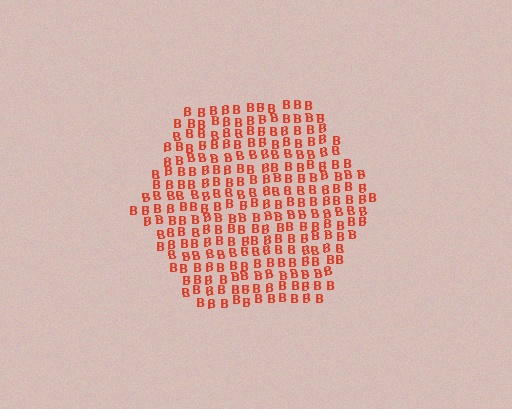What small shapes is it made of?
It is made of small letter B's.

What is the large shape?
The large shape is a hexagon.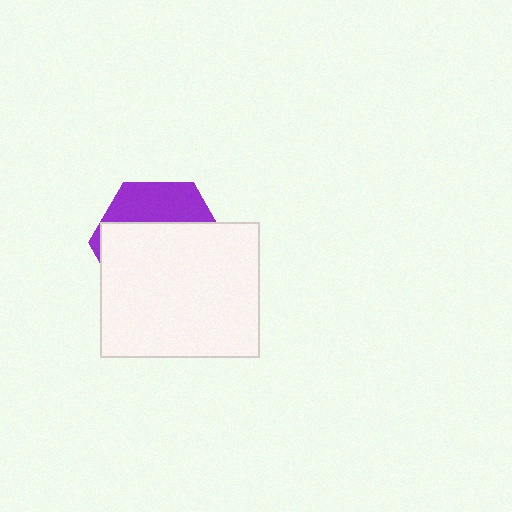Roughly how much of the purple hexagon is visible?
A small part of it is visible (roughly 31%).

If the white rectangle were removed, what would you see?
You would see the complete purple hexagon.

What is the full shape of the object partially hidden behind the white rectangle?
The partially hidden object is a purple hexagon.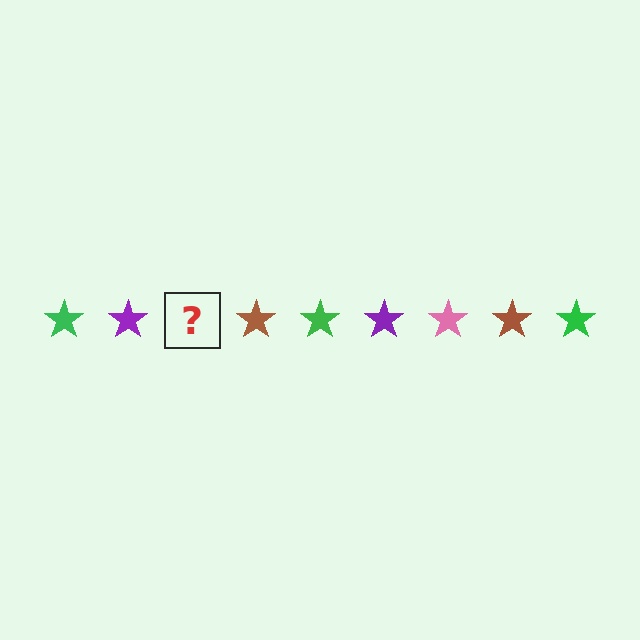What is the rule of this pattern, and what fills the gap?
The rule is that the pattern cycles through green, purple, pink, brown stars. The gap should be filled with a pink star.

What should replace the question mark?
The question mark should be replaced with a pink star.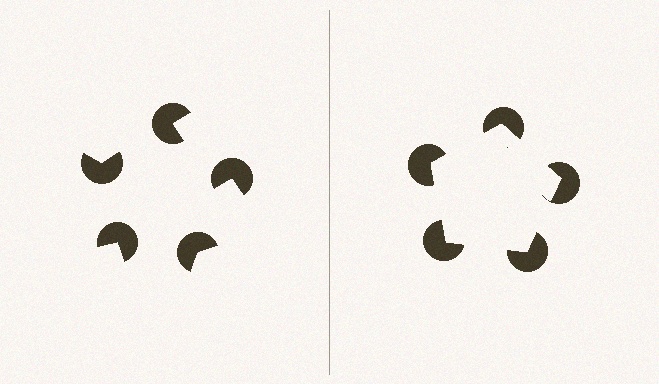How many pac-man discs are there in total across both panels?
10 — 5 on each side.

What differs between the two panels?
The pac-man discs are positioned identically on both sides; only the wedge orientations differ. On the right they align to a pentagon; on the left they are misaligned.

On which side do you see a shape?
An illusory pentagon appears on the right side. On the left side the wedge cuts are rotated, so no coherent shape forms.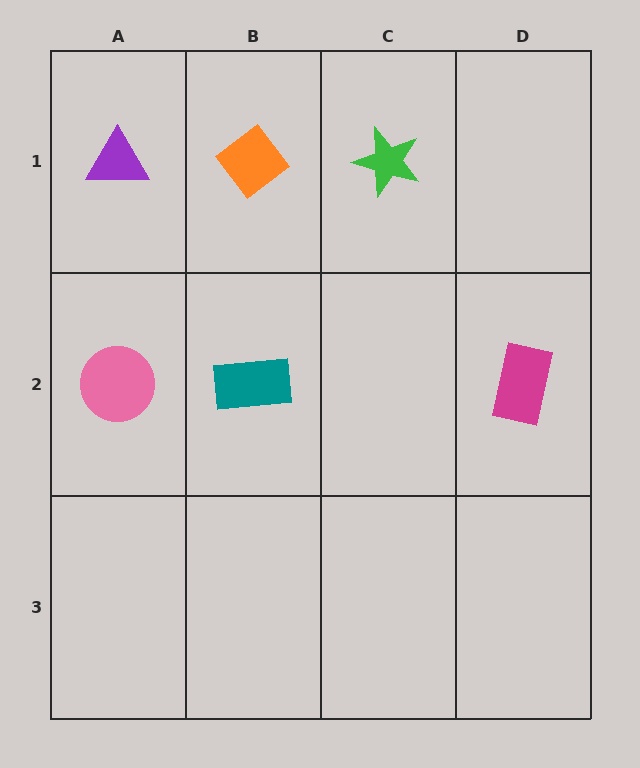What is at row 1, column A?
A purple triangle.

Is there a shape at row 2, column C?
No, that cell is empty.